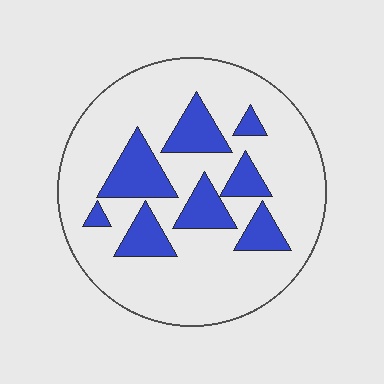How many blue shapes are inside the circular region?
8.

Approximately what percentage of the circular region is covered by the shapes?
Approximately 25%.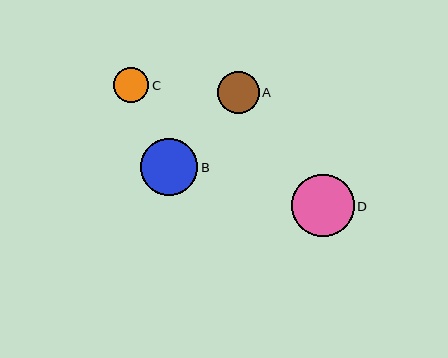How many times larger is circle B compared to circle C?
Circle B is approximately 1.6 times the size of circle C.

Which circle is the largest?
Circle D is the largest with a size of approximately 63 pixels.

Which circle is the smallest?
Circle C is the smallest with a size of approximately 35 pixels.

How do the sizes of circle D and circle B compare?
Circle D and circle B are approximately the same size.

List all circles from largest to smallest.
From largest to smallest: D, B, A, C.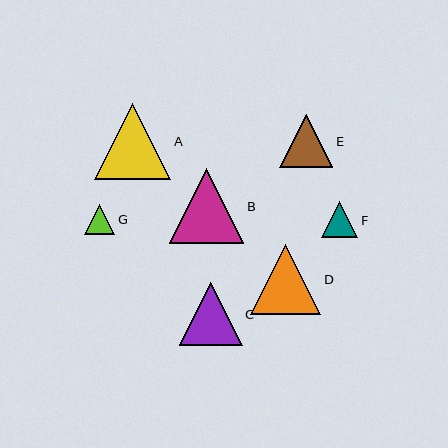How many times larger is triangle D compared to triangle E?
Triangle D is approximately 1.3 times the size of triangle E.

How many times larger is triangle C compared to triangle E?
Triangle C is approximately 1.2 times the size of triangle E.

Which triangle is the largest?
Triangle A is the largest with a size of approximately 76 pixels.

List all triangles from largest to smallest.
From largest to smallest: A, B, D, C, E, F, G.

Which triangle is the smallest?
Triangle G is the smallest with a size of approximately 30 pixels.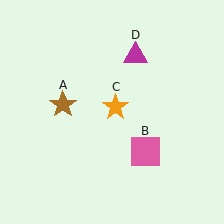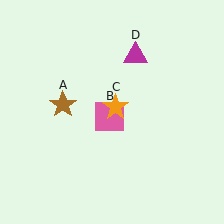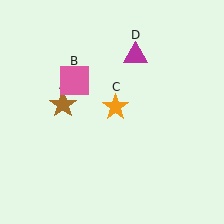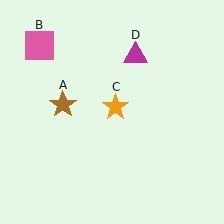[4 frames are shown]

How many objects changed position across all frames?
1 object changed position: pink square (object B).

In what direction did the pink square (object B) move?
The pink square (object B) moved up and to the left.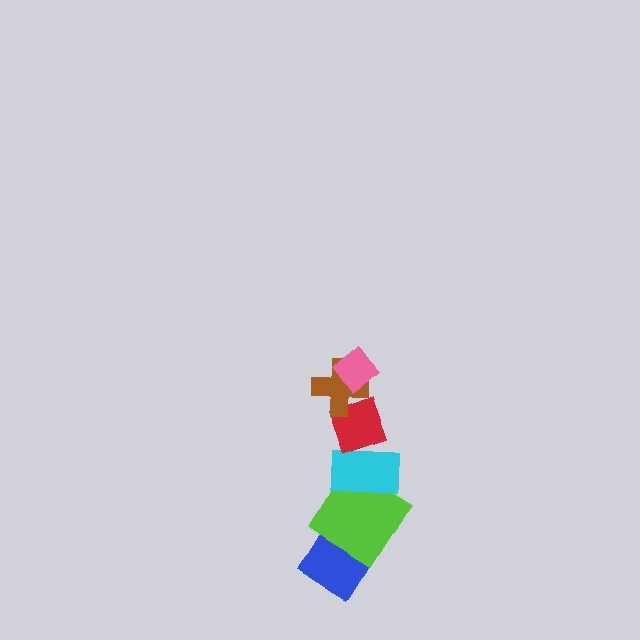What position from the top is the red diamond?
The red diamond is 3rd from the top.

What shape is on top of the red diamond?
The brown cross is on top of the red diamond.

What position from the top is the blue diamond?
The blue diamond is 6th from the top.